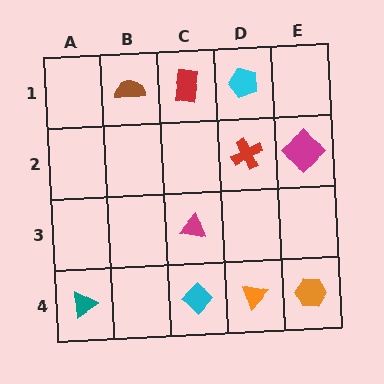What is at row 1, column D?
A cyan pentagon.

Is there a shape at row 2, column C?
No, that cell is empty.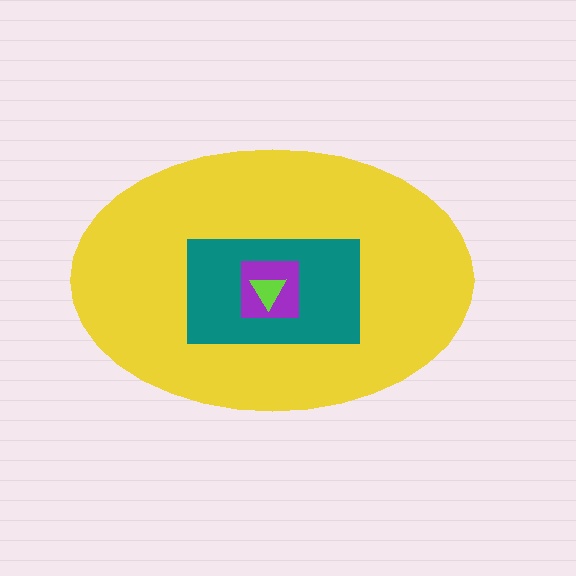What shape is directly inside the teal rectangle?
The purple square.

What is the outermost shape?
The yellow ellipse.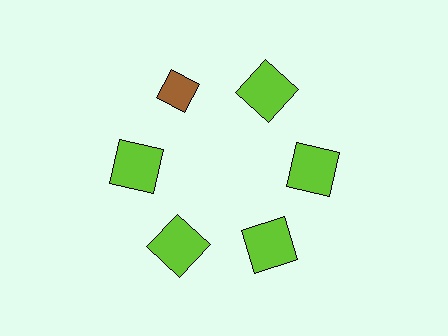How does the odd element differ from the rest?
It differs in both color (brown instead of lime) and shape (diamond instead of square).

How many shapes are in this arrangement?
There are 6 shapes arranged in a ring pattern.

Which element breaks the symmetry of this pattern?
The brown diamond at roughly the 11 o'clock position breaks the symmetry. All other shapes are lime squares.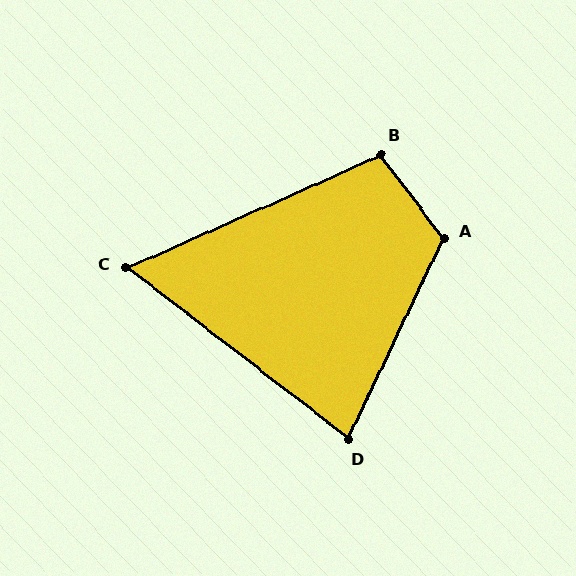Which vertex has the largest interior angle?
A, at approximately 118 degrees.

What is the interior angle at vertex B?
Approximately 102 degrees (obtuse).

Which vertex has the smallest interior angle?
C, at approximately 62 degrees.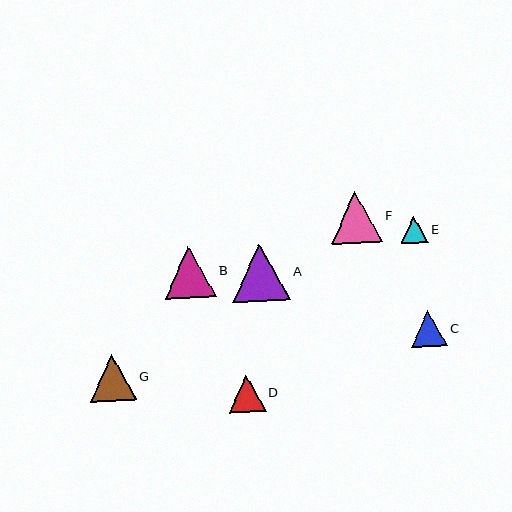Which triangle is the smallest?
Triangle E is the smallest with a size of approximately 27 pixels.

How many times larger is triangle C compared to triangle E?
Triangle C is approximately 1.3 times the size of triangle E.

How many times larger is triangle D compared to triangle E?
Triangle D is approximately 1.3 times the size of triangle E.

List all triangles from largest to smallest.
From largest to smallest: A, F, B, G, D, C, E.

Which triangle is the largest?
Triangle A is the largest with a size of approximately 58 pixels.